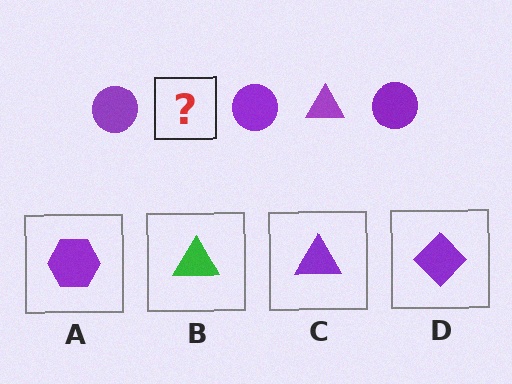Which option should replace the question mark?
Option C.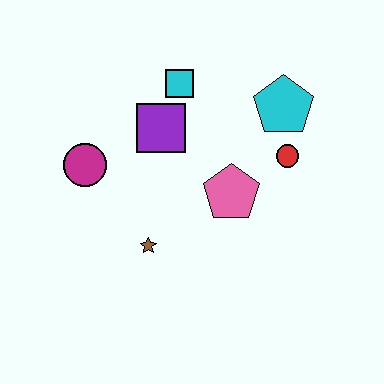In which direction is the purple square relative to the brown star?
The purple square is above the brown star.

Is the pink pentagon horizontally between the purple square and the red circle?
Yes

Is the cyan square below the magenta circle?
No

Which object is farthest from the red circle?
The magenta circle is farthest from the red circle.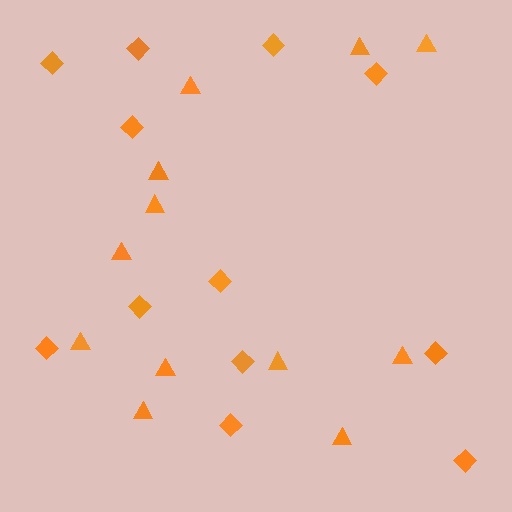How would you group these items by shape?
There are 2 groups: one group of triangles (12) and one group of diamonds (12).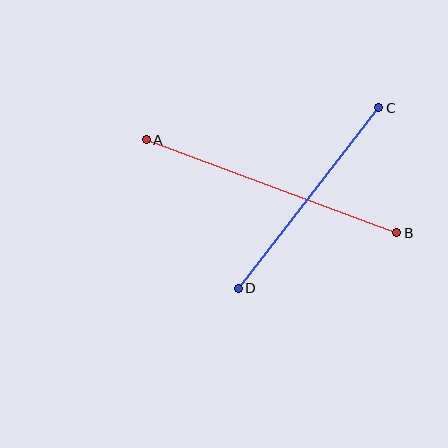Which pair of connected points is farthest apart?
Points A and B are farthest apart.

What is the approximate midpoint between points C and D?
The midpoint is at approximately (308, 198) pixels.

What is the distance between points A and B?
The distance is approximately 267 pixels.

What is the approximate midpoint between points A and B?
The midpoint is at approximately (272, 186) pixels.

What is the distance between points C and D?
The distance is approximately 229 pixels.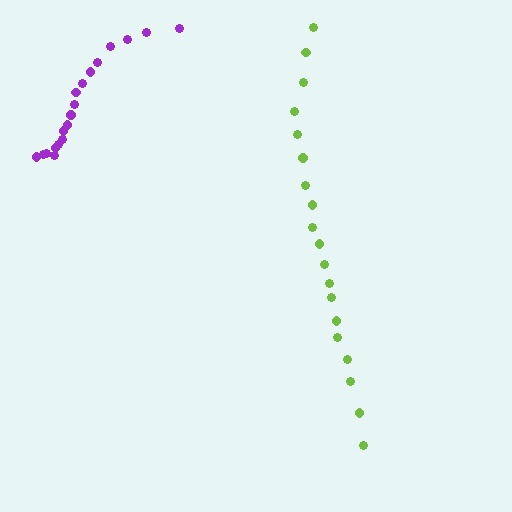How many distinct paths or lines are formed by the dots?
There are 2 distinct paths.